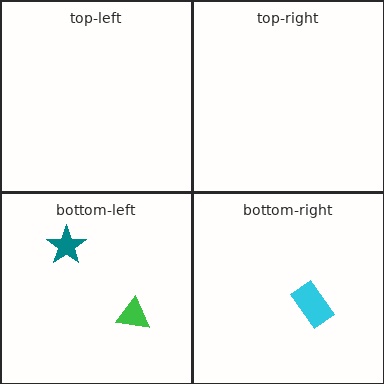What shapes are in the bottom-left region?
The teal star, the green triangle.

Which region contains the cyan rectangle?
The bottom-right region.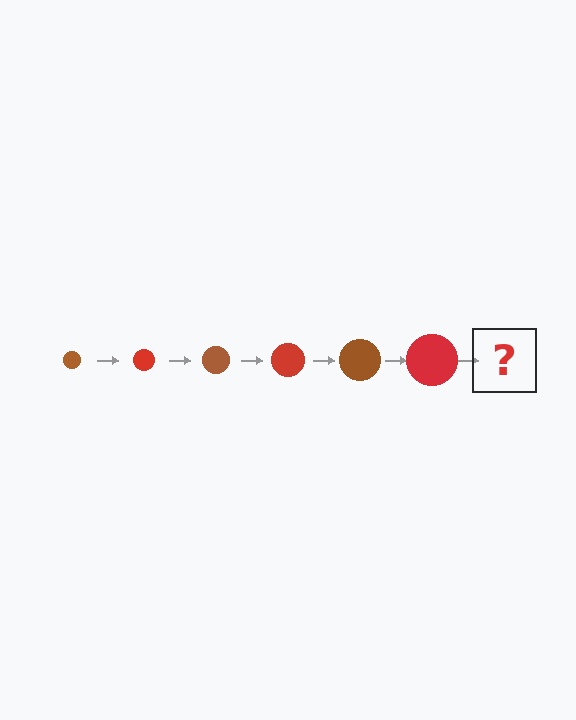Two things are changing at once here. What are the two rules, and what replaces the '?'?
The two rules are that the circle grows larger each step and the color cycles through brown and red. The '?' should be a brown circle, larger than the previous one.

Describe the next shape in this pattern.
It should be a brown circle, larger than the previous one.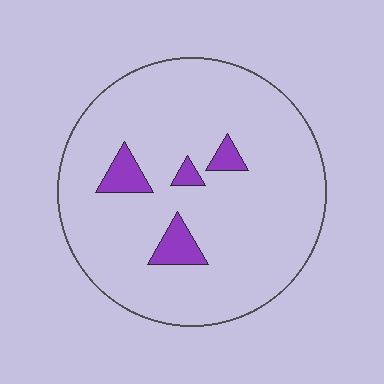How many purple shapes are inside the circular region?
4.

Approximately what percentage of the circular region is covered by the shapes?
Approximately 10%.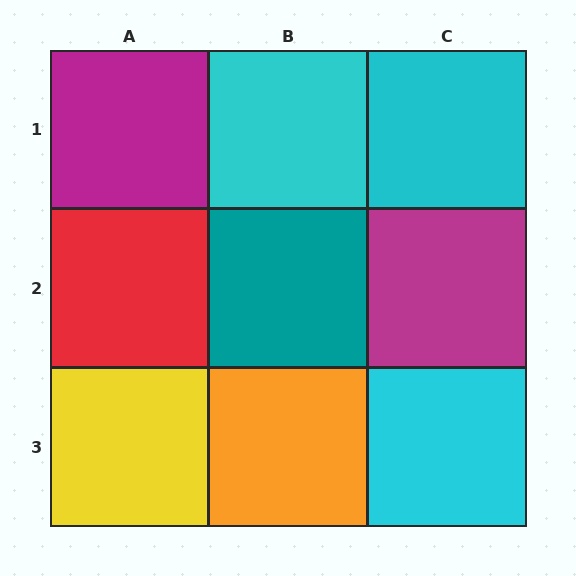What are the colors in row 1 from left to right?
Magenta, cyan, cyan.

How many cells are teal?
1 cell is teal.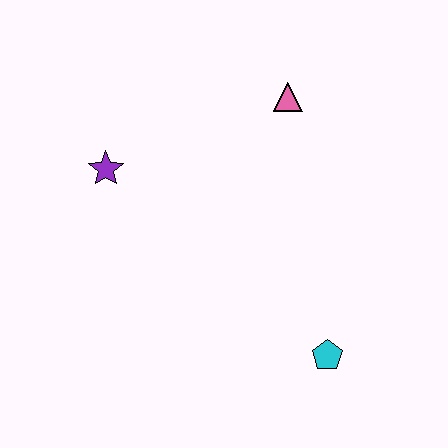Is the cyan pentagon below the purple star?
Yes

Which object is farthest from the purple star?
The cyan pentagon is farthest from the purple star.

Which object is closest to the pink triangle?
The purple star is closest to the pink triangle.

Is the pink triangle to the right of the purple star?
Yes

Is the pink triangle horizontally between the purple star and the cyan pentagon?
Yes